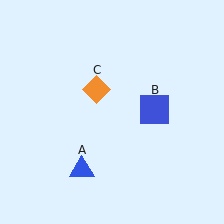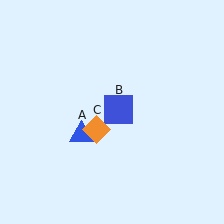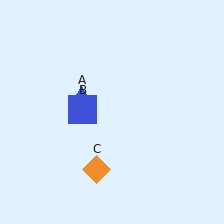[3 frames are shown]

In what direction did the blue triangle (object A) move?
The blue triangle (object A) moved up.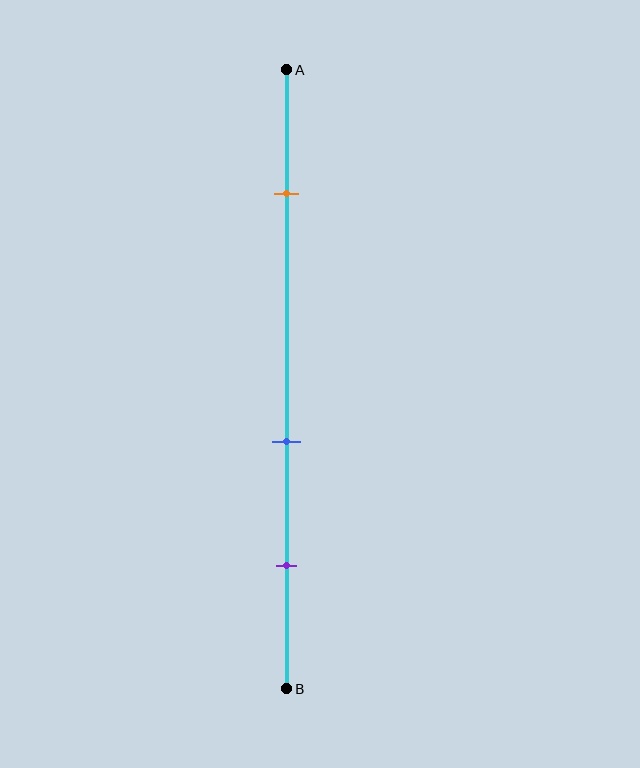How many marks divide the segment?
There are 3 marks dividing the segment.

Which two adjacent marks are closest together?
The blue and purple marks are the closest adjacent pair.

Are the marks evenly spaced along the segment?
No, the marks are not evenly spaced.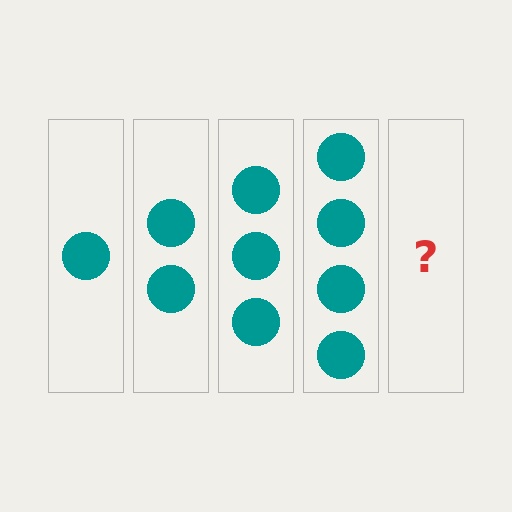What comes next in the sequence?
The next element should be 5 circles.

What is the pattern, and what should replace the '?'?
The pattern is that each step adds one more circle. The '?' should be 5 circles.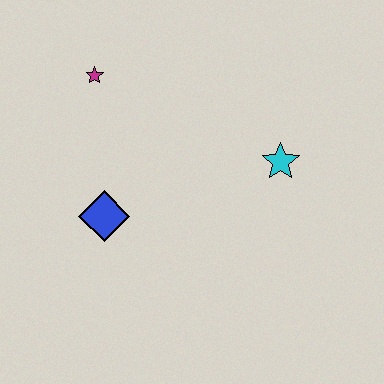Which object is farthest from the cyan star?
The magenta star is farthest from the cyan star.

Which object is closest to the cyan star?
The blue diamond is closest to the cyan star.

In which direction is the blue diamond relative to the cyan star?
The blue diamond is to the left of the cyan star.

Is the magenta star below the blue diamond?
No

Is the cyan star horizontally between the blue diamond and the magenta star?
No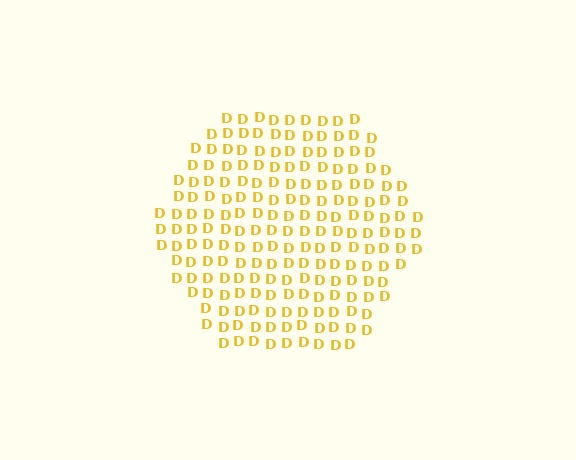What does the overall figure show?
The overall figure shows a hexagon.